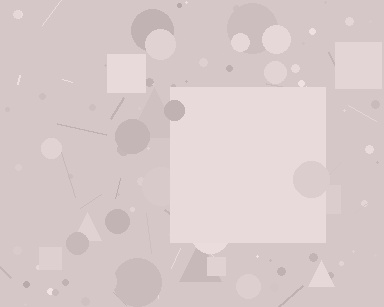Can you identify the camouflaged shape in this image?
The camouflaged shape is a square.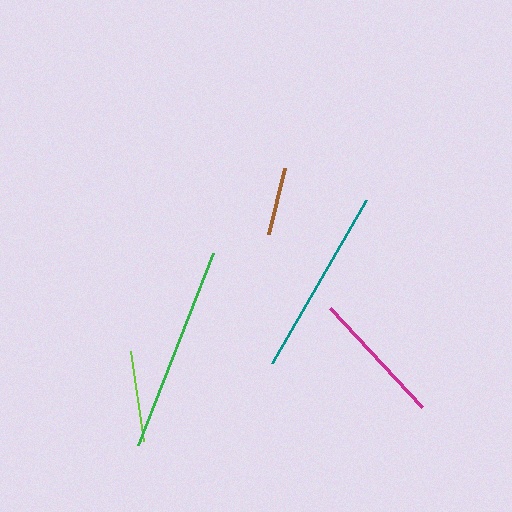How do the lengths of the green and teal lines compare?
The green and teal lines are approximately the same length.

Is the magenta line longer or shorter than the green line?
The green line is longer than the magenta line.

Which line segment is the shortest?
The brown line is the shortest at approximately 68 pixels.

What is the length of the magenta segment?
The magenta segment is approximately 135 pixels long.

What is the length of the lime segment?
The lime segment is approximately 91 pixels long.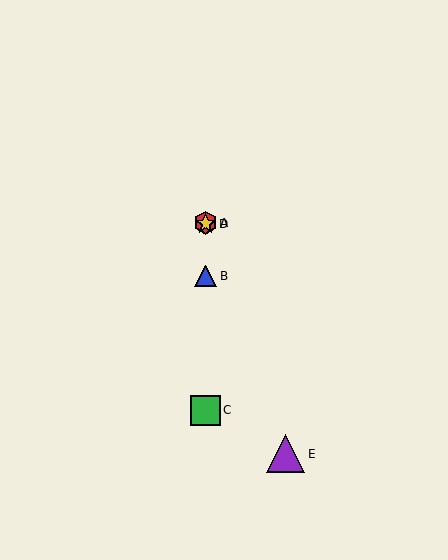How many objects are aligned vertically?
4 objects (A, B, C, D) are aligned vertically.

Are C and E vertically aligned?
No, C is at x≈206 and E is at x≈285.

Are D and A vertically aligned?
Yes, both are at x≈206.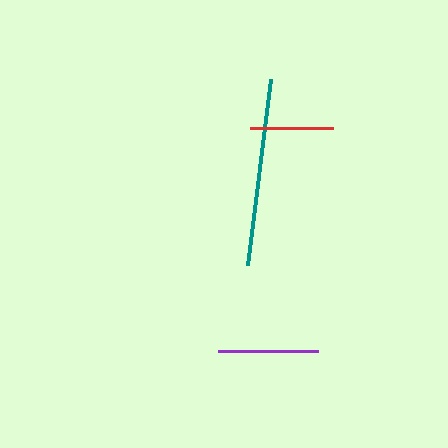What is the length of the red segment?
The red segment is approximately 83 pixels long.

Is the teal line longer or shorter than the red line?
The teal line is longer than the red line.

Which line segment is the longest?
The teal line is the longest at approximately 187 pixels.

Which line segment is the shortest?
The red line is the shortest at approximately 83 pixels.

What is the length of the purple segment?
The purple segment is approximately 101 pixels long.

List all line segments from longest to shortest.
From longest to shortest: teal, purple, red.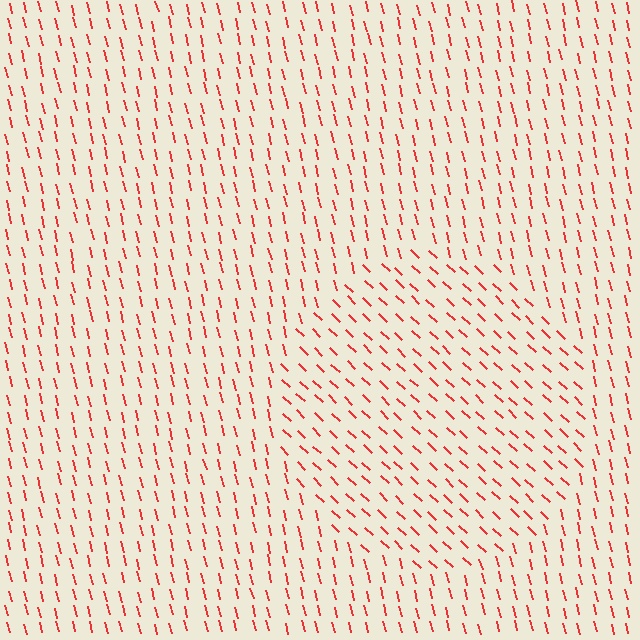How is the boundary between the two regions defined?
The boundary is defined purely by a change in line orientation (approximately 33 degrees difference). All lines are the same color and thickness.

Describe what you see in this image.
The image is filled with small red line segments. A circle region in the image has lines oriented differently from the surrounding lines, creating a visible texture boundary.